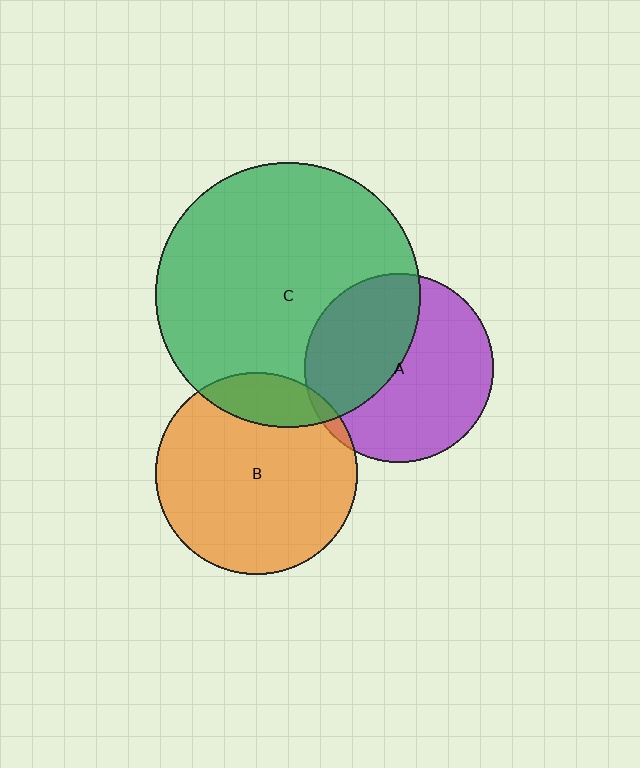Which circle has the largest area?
Circle C (green).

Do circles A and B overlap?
Yes.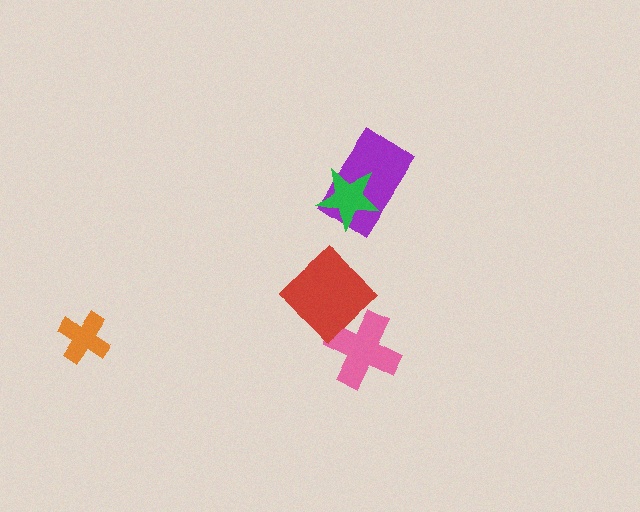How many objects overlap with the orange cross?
0 objects overlap with the orange cross.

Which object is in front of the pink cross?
The red diamond is in front of the pink cross.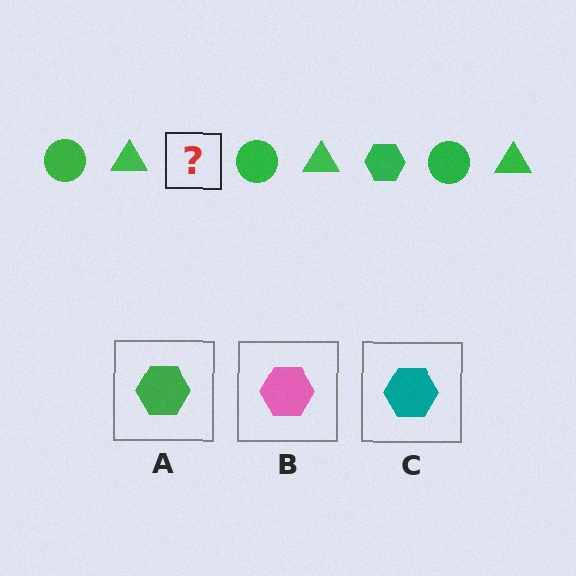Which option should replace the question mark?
Option A.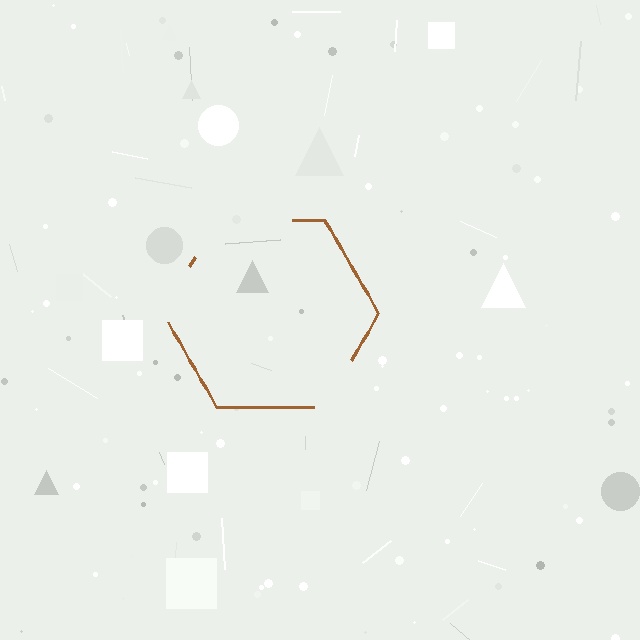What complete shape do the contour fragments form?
The contour fragments form a hexagon.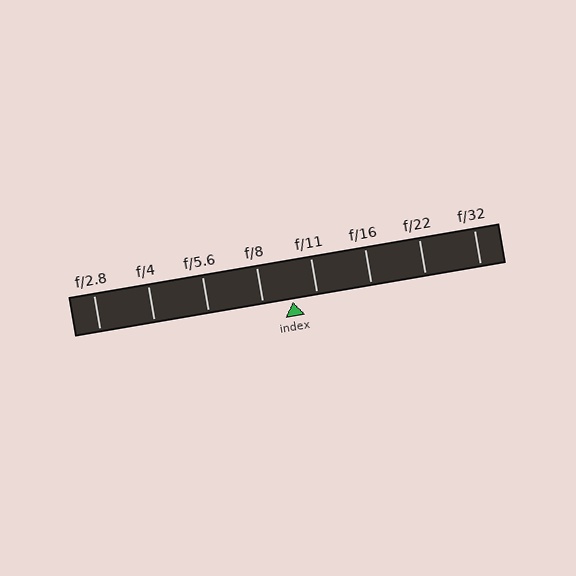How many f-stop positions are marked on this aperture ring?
There are 8 f-stop positions marked.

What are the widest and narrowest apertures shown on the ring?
The widest aperture shown is f/2.8 and the narrowest is f/32.